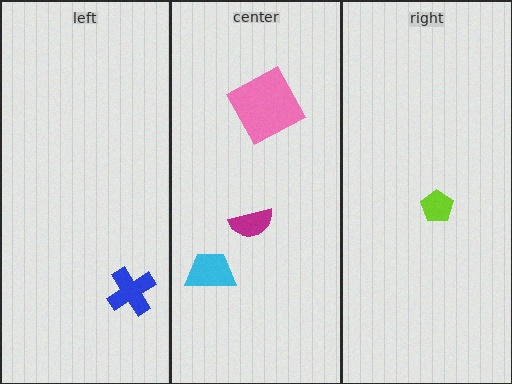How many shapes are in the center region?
3.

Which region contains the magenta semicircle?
The center region.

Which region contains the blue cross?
The left region.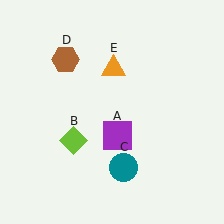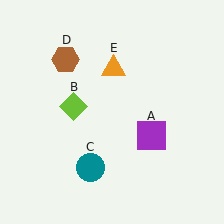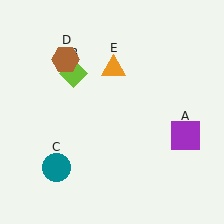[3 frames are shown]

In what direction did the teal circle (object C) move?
The teal circle (object C) moved left.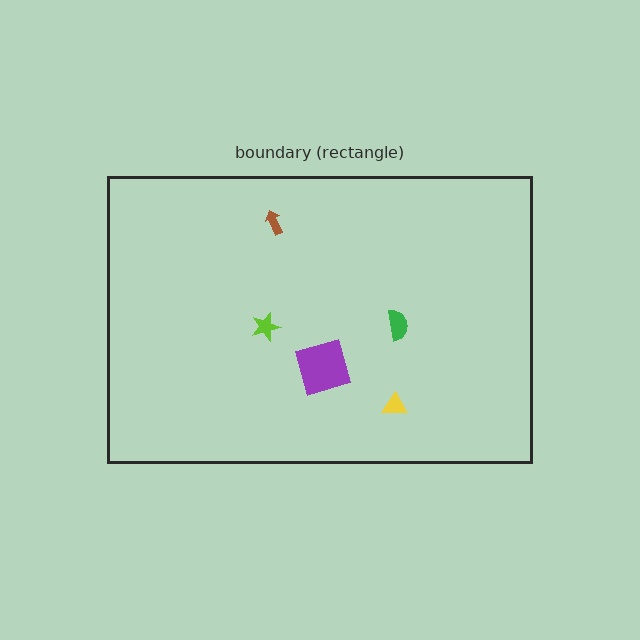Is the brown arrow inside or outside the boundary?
Inside.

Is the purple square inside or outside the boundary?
Inside.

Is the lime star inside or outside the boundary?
Inside.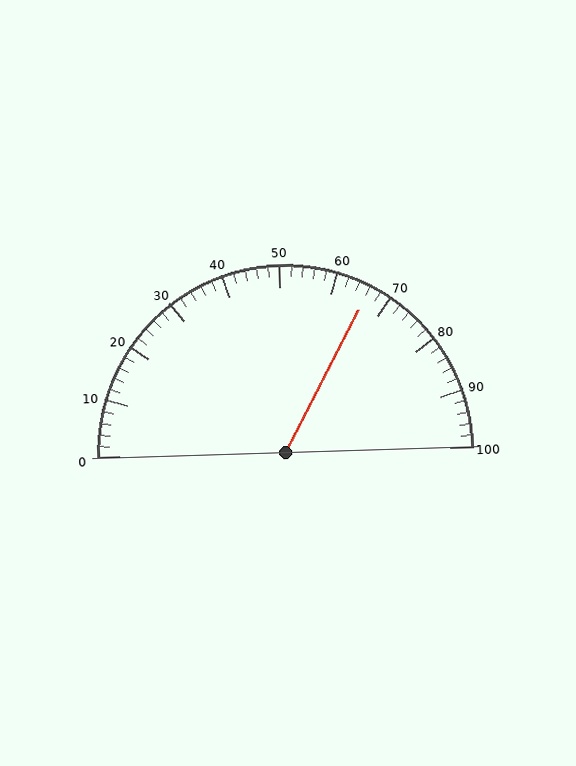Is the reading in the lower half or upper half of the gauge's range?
The reading is in the upper half of the range (0 to 100).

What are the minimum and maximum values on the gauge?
The gauge ranges from 0 to 100.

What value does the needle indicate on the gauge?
The needle indicates approximately 66.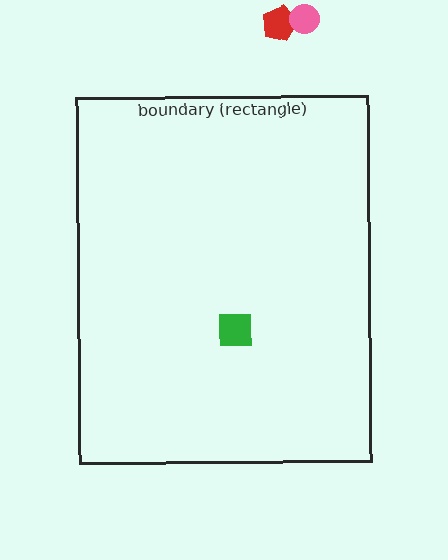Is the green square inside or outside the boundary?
Inside.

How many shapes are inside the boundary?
1 inside, 2 outside.